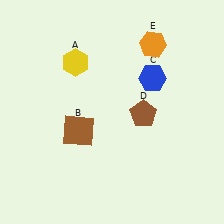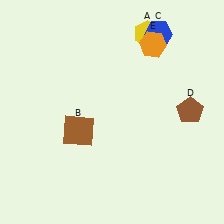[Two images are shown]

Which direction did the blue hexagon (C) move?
The blue hexagon (C) moved up.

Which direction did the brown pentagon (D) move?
The brown pentagon (D) moved right.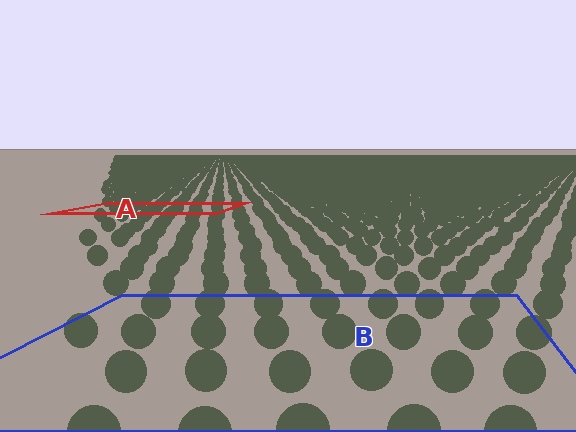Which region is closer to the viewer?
Region B is closer. The texture elements there are larger and more spread out.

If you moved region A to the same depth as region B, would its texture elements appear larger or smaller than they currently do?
They would appear larger. At a closer depth, the same texture elements are projected at a bigger on-screen size.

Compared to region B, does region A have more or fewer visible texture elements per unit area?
Region A has more texture elements per unit area — they are packed more densely because it is farther away.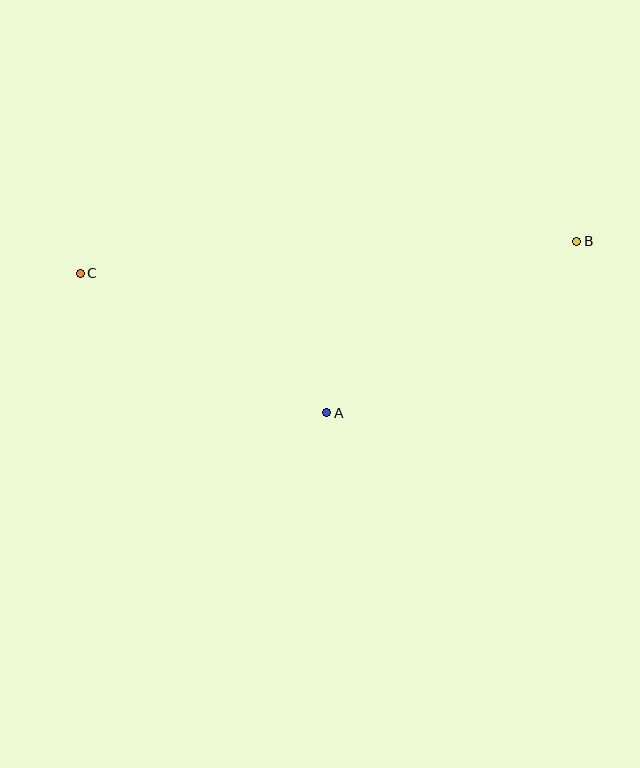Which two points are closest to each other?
Points A and C are closest to each other.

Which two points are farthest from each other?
Points B and C are farthest from each other.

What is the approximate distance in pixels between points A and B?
The distance between A and B is approximately 303 pixels.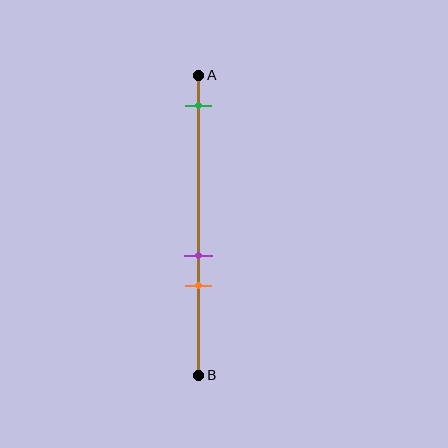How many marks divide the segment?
There are 3 marks dividing the segment.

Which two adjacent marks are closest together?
The purple and orange marks are the closest adjacent pair.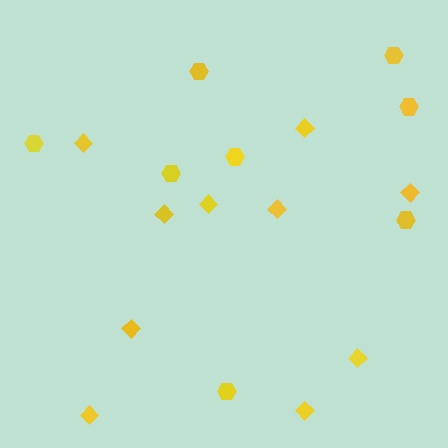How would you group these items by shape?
There are 2 groups: one group of hexagons (8) and one group of diamonds (10).